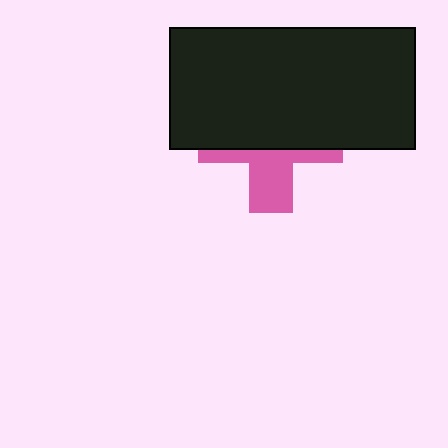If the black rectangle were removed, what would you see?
You would see the complete pink cross.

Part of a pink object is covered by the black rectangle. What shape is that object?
It is a cross.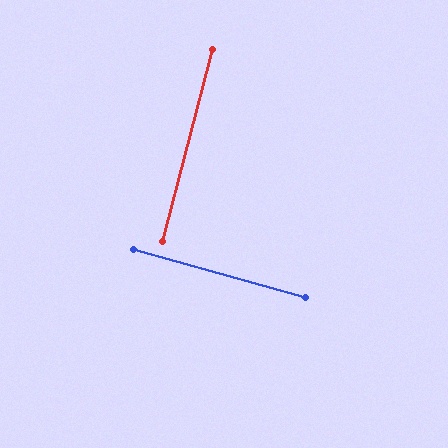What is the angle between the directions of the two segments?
Approximately 89 degrees.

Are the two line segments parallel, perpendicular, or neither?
Perpendicular — they meet at approximately 89°.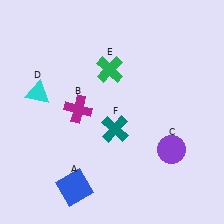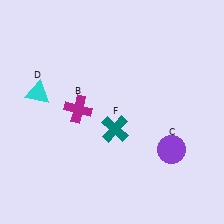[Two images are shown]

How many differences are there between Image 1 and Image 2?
There are 2 differences between the two images.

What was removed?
The green cross (E), the blue square (A) were removed in Image 2.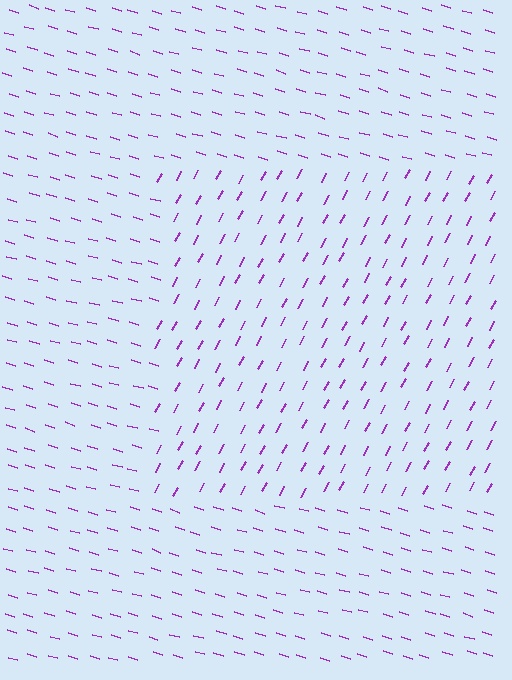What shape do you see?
I see a rectangle.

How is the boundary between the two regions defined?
The boundary is defined purely by a change in line orientation (approximately 79 degrees difference). All lines are the same color and thickness.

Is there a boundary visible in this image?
Yes, there is a texture boundary formed by a change in line orientation.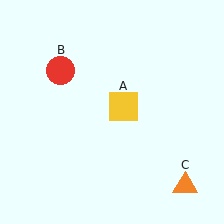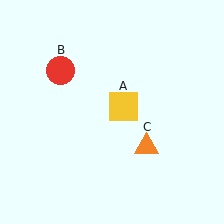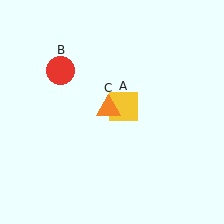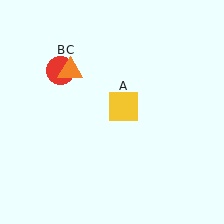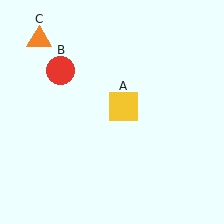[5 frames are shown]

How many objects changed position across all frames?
1 object changed position: orange triangle (object C).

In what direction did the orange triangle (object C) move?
The orange triangle (object C) moved up and to the left.